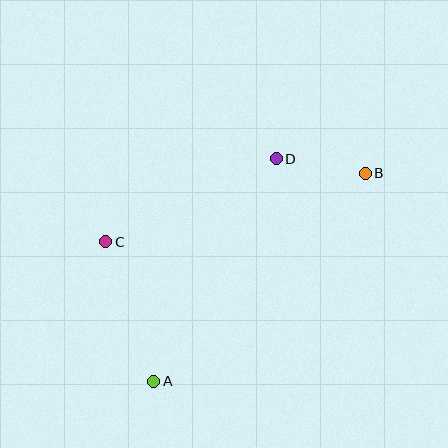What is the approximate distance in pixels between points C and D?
The distance between C and D is approximately 190 pixels.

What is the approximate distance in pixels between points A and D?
The distance between A and D is approximately 254 pixels.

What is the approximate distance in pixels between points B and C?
The distance between B and C is approximately 268 pixels.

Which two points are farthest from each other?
Points A and B are farthest from each other.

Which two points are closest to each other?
Points B and D are closest to each other.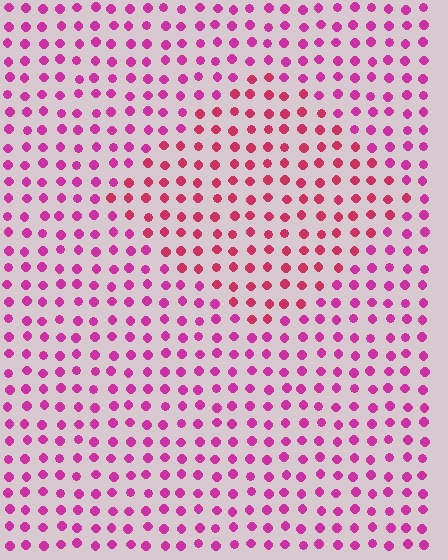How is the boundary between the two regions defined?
The boundary is defined purely by a slight shift in hue (about 26 degrees). Spacing, size, and orientation are identical on both sides.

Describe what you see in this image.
The image is filled with small magenta elements in a uniform arrangement. A diamond-shaped region is visible where the elements are tinted to a slightly different hue, forming a subtle color boundary.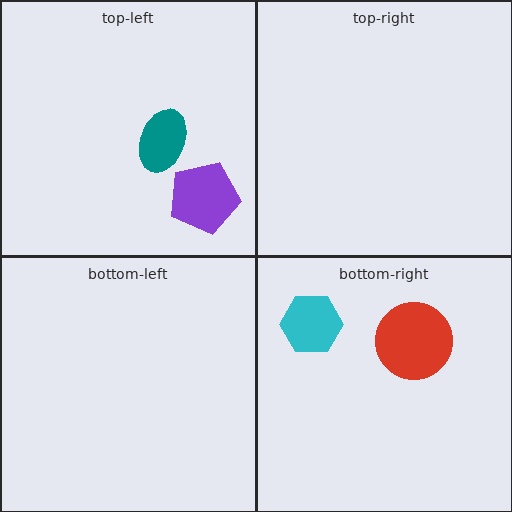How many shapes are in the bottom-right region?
2.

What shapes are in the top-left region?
The teal ellipse, the purple pentagon.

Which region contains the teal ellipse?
The top-left region.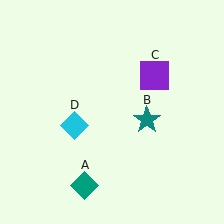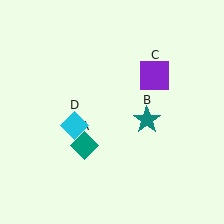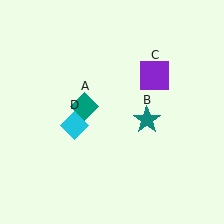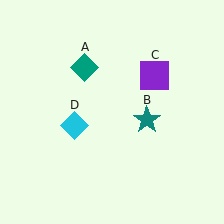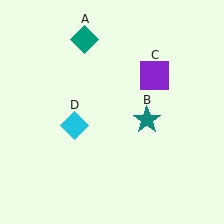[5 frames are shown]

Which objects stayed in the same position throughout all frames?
Teal star (object B) and purple square (object C) and cyan diamond (object D) remained stationary.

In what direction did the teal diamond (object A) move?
The teal diamond (object A) moved up.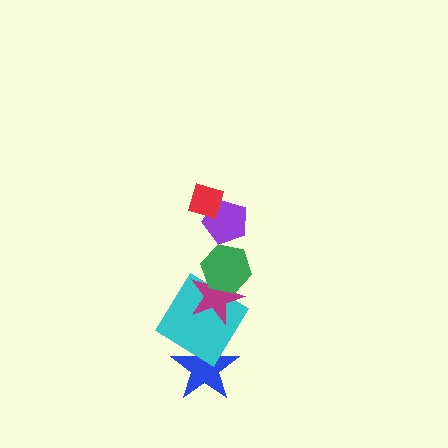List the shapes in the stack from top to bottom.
From top to bottom: the red diamond, the purple pentagon, the green hexagon, the magenta star, the cyan diamond, the blue star.